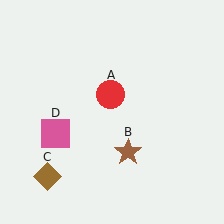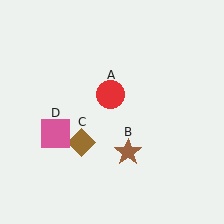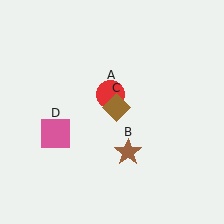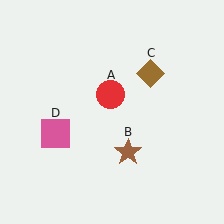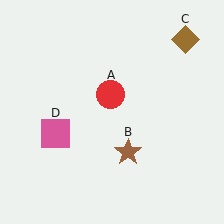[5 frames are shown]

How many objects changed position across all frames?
1 object changed position: brown diamond (object C).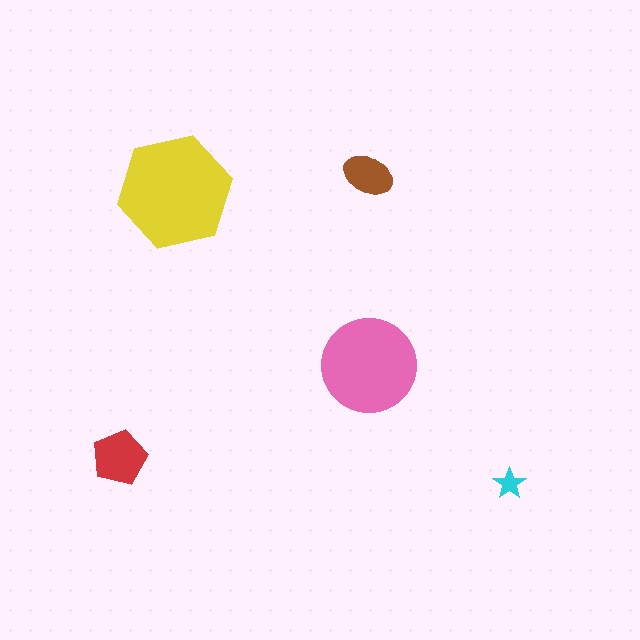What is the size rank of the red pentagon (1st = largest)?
3rd.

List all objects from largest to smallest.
The yellow hexagon, the pink circle, the red pentagon, the brown ellipse, the cyan star.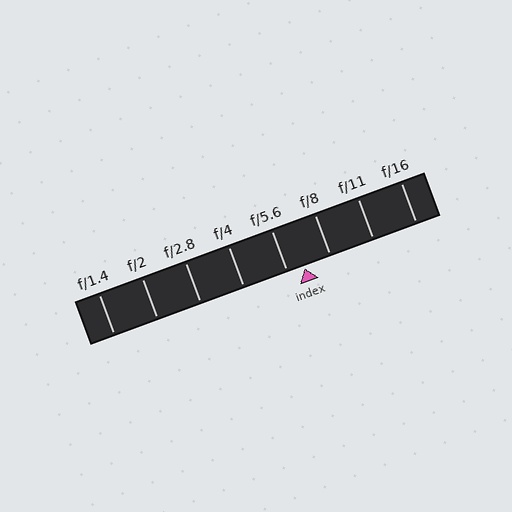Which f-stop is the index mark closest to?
The index mark is closest to f/5.6.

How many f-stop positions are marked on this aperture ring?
There are 8 f-stop positions marked.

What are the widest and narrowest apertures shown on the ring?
The widest aperture shown is f/1.4 and the narrowest is f/16.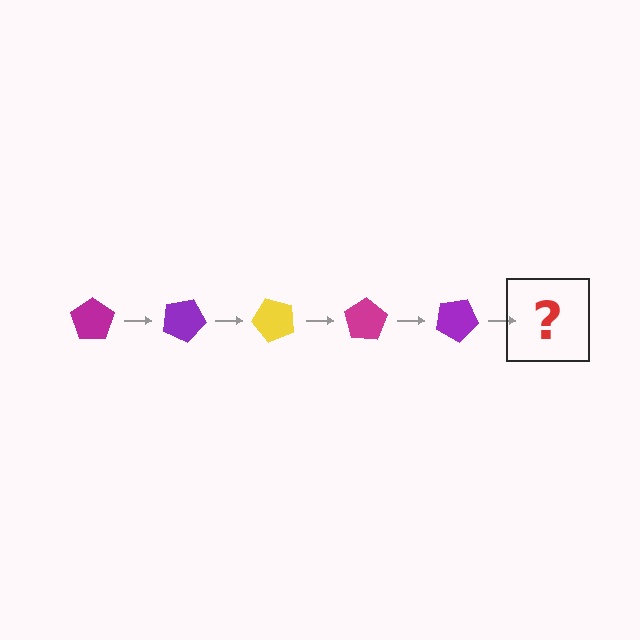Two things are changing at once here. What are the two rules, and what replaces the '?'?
The two rules are that it rotates 25 degrees each step and the color cycles through magenta, purple, and yellow. The '?' should be a yellow pentagon, rotated 125 degrees from the start.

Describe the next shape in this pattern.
It should be a yellow pentagon, rotated 125 degrees from the start.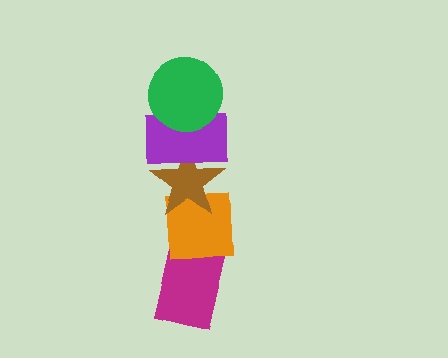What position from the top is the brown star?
The brown star is 3rd from the top.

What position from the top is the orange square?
The orange square is 4th from the top.